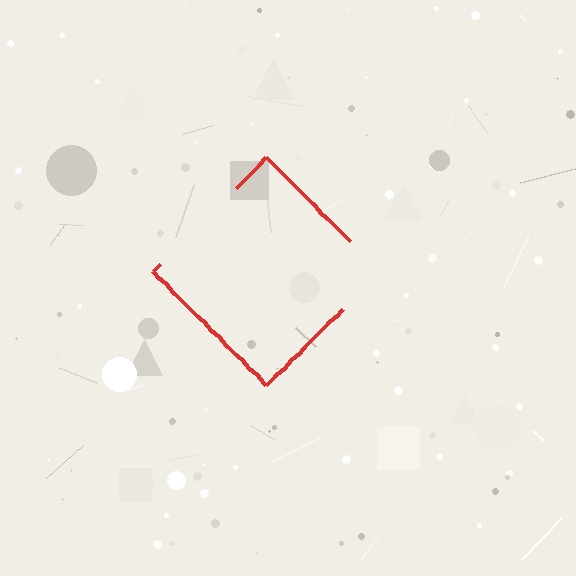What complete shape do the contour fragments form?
The contour fragments form a diamond.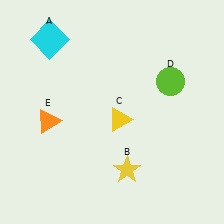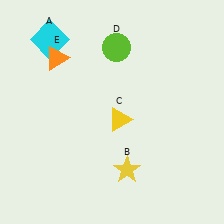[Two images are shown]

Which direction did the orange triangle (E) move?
The orange triangle (E) moved up.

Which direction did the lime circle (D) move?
The lime circle (D) moved left.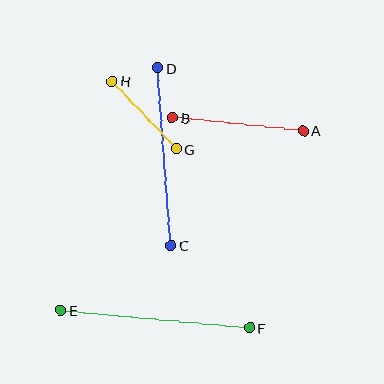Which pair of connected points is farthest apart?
Points E and F are farthest apart.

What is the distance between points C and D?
The distance is approximately 177 pixels.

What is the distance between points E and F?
The distance is approximately 190 pixels.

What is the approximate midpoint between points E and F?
The midpoint is at approximately (155, 319) pixels.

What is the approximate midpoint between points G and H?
The midpoint is at approximately (144, 115) pixels.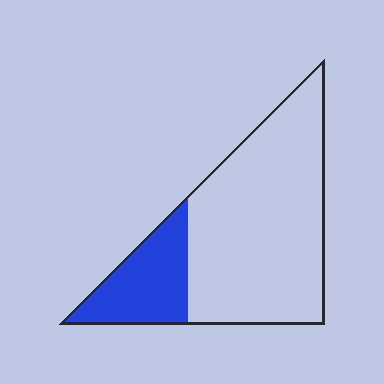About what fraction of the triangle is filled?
About one quarter (1/4).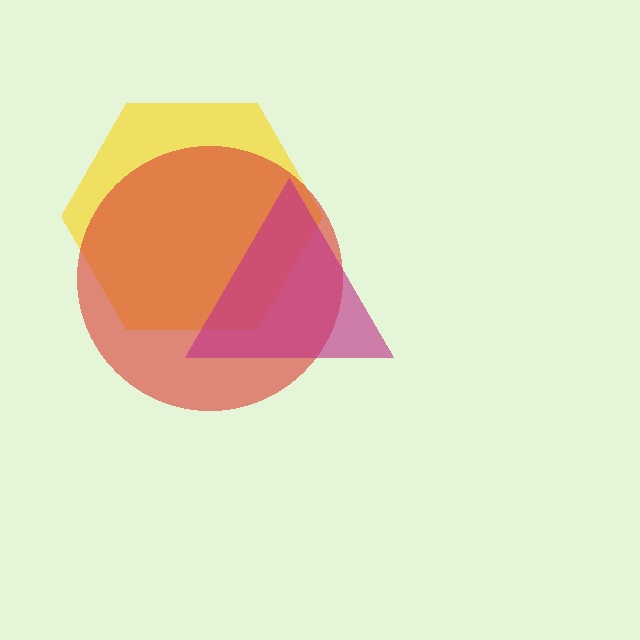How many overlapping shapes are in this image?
There are 3 overlapping shapes in the image.